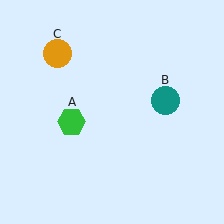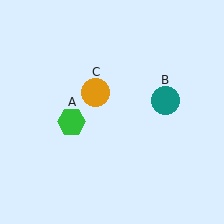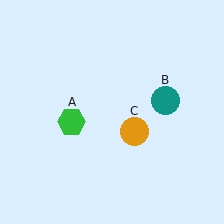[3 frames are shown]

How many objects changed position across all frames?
1 object changed position: orange circle (object C).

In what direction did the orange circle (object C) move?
The orange circle (object C) moved down and to the right.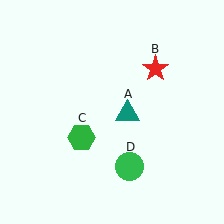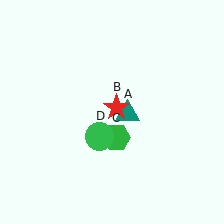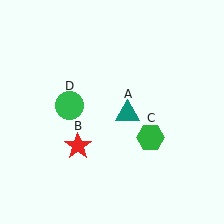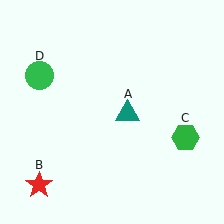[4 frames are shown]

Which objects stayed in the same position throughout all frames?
Teal triangle (object A) remained stationary.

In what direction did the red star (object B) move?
The red star (object B) moved down and to the left.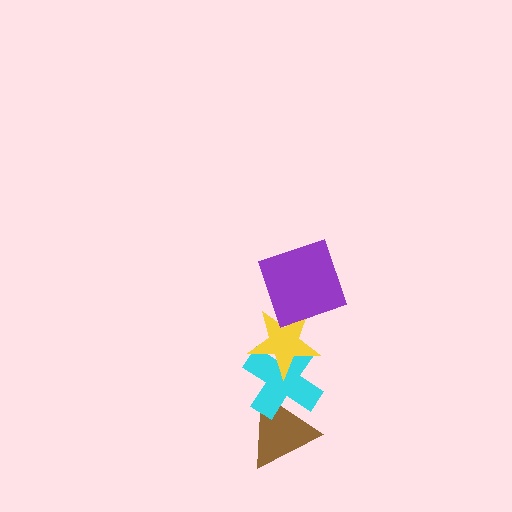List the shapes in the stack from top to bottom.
From top to bottom: the purple square, the yellow star, the cyan cross, the brown triangle.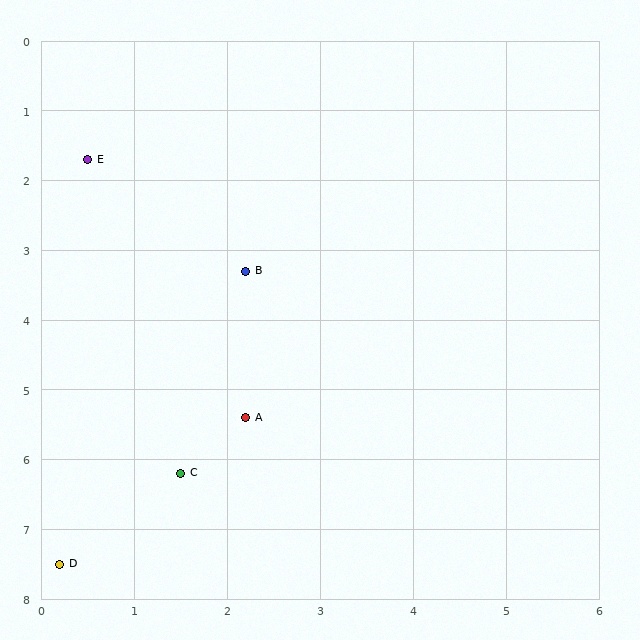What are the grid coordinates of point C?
Point C is at approximately (1.5, 6.2).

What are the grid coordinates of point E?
Point E is at approximately (0.5, 1.7).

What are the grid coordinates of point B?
Point B is at approximately (2.2, 3.3).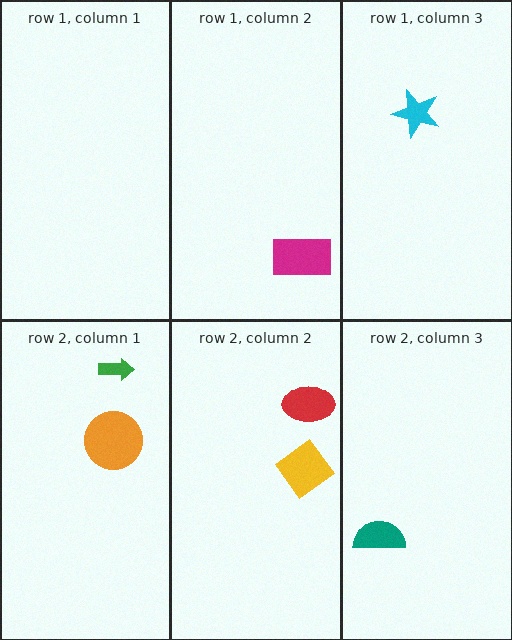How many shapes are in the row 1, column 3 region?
1.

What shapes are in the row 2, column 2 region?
The red ellipse, the yellow diamond.